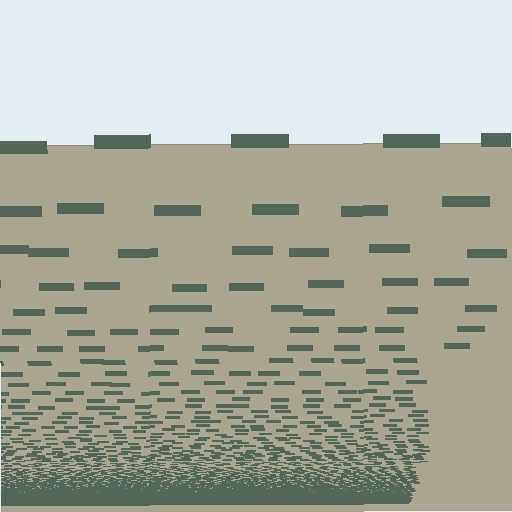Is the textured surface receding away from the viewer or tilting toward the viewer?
The surface appears to tilt toward the viewer. Texture elements get larger and sparser toward the top.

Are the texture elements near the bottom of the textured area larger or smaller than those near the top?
Smaller. The gradient is inverted — elements near the bottom are smaller and denser.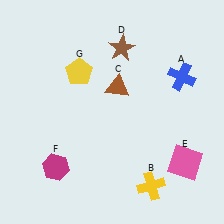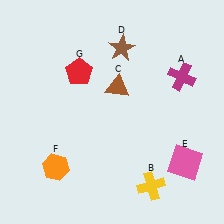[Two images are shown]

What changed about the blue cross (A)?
In Image 1, A is blue. In Image 2, it changed to magenta.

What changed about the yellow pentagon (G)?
In Image 1, G is yellow. In Image 2, it changed to red.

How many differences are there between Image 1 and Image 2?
There are 3 differences between the two images.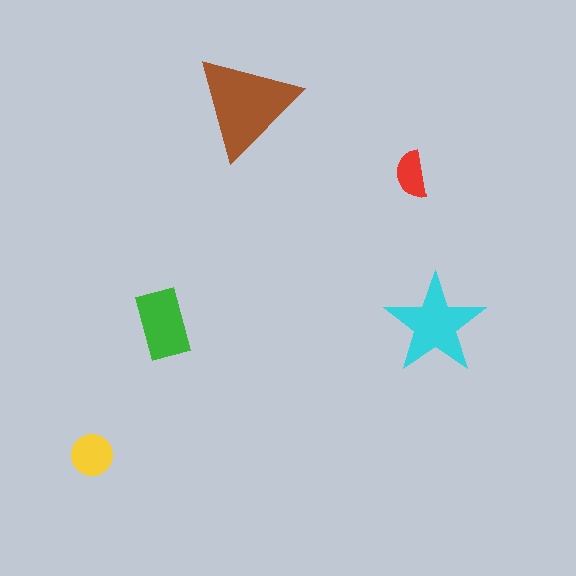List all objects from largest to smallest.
The brown triangle, the cyan star, the green rectangle, the yellow circle, the red semicircle.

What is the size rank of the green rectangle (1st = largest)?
3rd.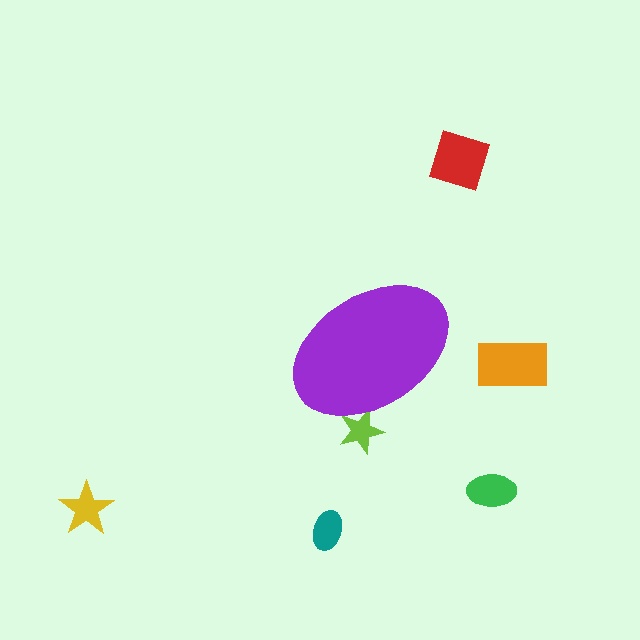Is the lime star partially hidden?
Yes, the lime star is partially hidden behind the purple ellipse.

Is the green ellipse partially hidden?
No, the green ellipse is fully visible.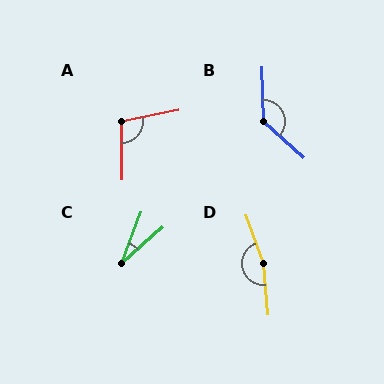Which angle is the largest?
D, at approximately 165 degrees.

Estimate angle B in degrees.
Approximately 134 degrees.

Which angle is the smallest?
C, at approximately 28 degrees.